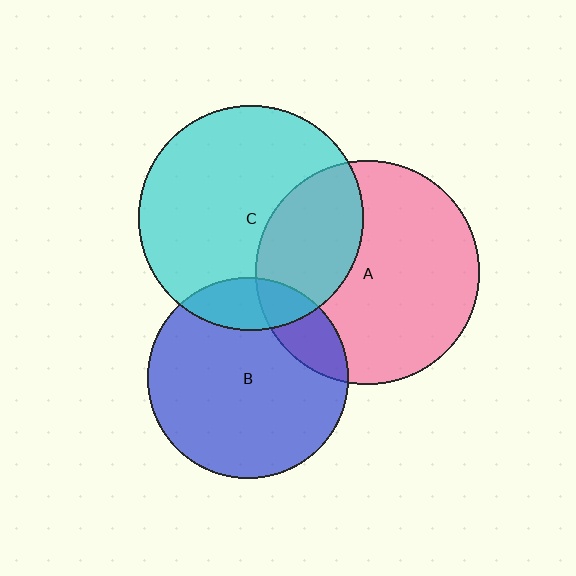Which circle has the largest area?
Circle C (cyan).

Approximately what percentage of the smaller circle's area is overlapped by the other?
Approximately 30%.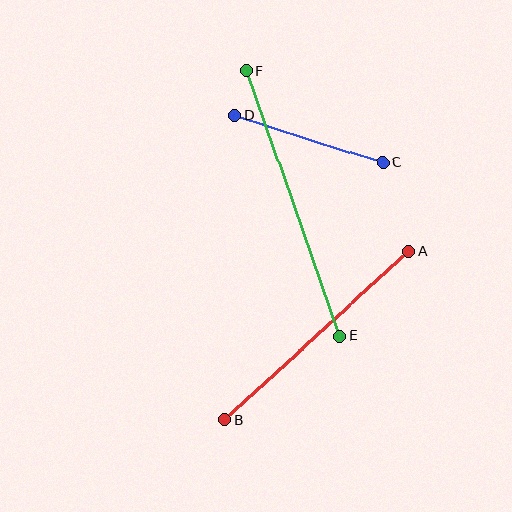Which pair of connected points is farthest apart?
Points E and F are farthest apart.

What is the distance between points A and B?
The distance is approximately 250 pixels.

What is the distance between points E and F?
The distance is approximately 281 pixels.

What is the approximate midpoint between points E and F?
The midpoint is at approximately (293, 203) pixels.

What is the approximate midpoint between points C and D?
The midpoint is at approximately (309, 139) pixels.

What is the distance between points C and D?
The distance is approximately 155 pixels.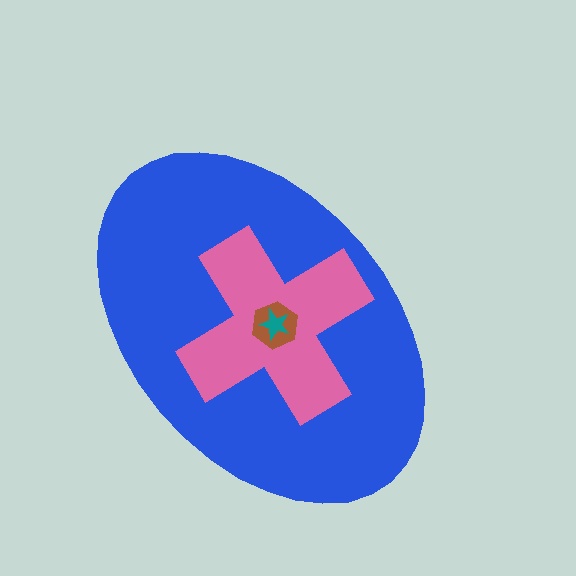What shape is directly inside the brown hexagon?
The teal star.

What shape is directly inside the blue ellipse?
The pink cross.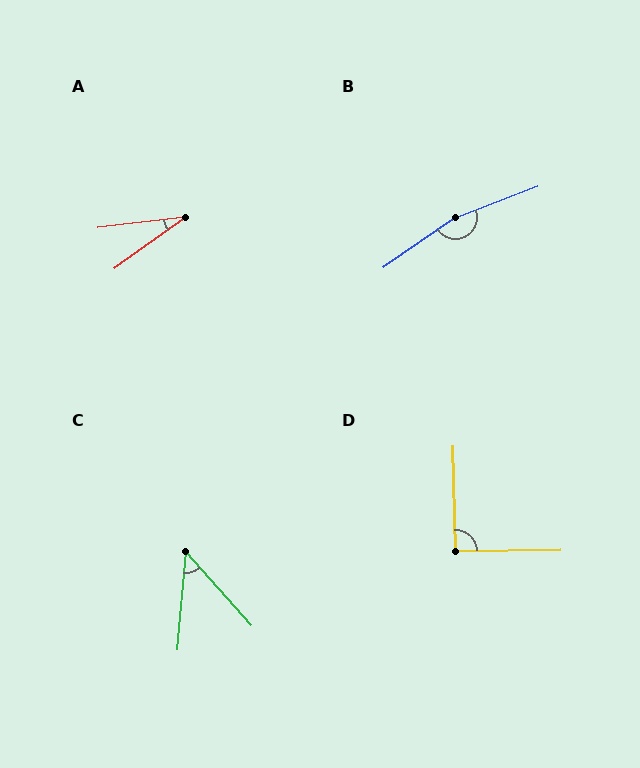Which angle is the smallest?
A, at approximately 28 degrees.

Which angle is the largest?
B, at approximately 166 degrees.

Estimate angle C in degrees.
Approximately 47 degrees.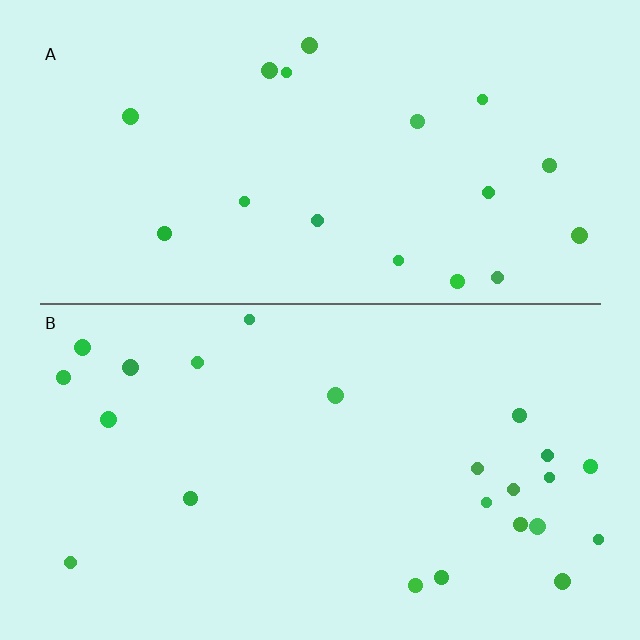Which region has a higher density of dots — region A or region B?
B (the bottom).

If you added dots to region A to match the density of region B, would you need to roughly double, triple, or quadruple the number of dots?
Approximately double.